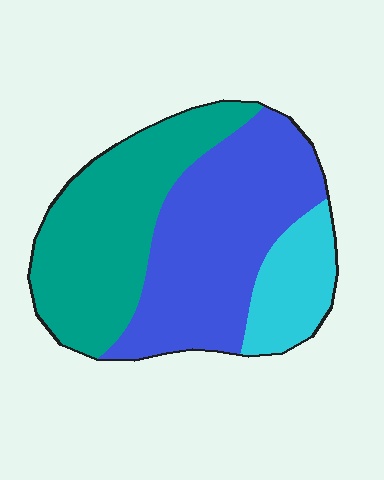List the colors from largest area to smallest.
From largest to smallest: blue, teal, cyan.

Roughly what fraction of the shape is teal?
Teal takes up about two fifths (2/5) of the shape.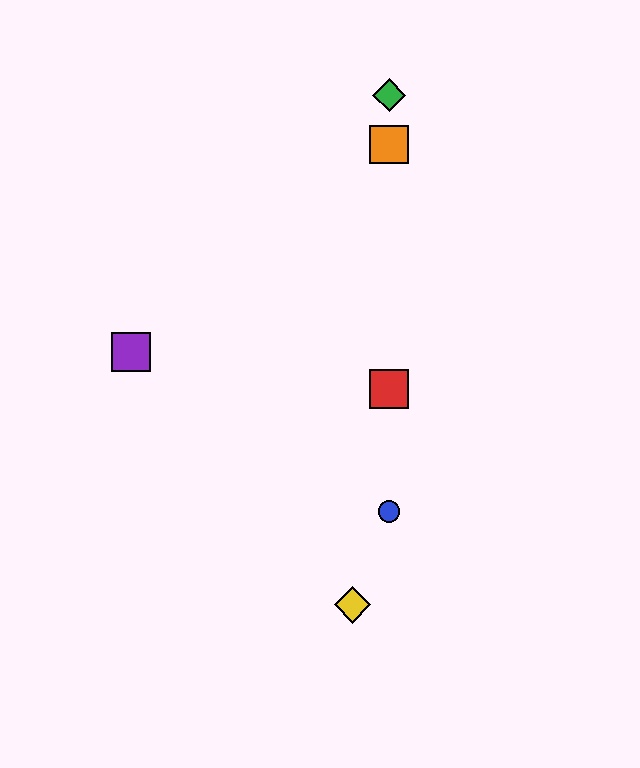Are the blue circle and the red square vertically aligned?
Yes, both are at x≈389.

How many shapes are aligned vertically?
4 shapes (the red square, the blue circle, the green diamond, the orange square) are aligned vertically.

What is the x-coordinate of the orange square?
The orange square is at x≈389.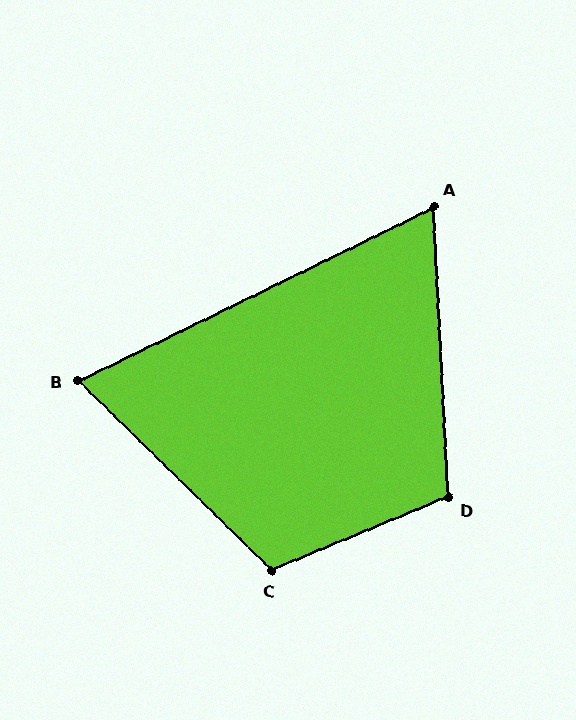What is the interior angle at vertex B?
Approximately 70 degrees (acute).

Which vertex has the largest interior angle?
C, at approximately 113 degrees.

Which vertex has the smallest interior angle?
A, at approximately 67 degrees.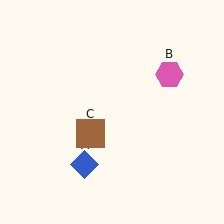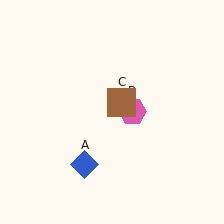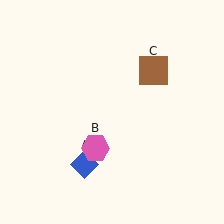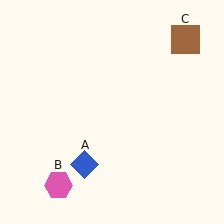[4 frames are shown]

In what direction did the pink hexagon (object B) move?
The pink hexagon (object B) moved down and to the left.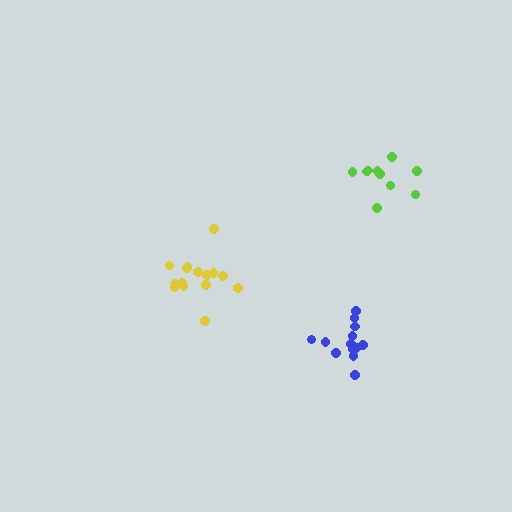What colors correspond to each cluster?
The clusters are colored: yellow, lime, blue.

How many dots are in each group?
Group 1: 15 dots, Group 2: 10 dots, Group 3: 13 dots (38 total).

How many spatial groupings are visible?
There are 3 spatial groupings.